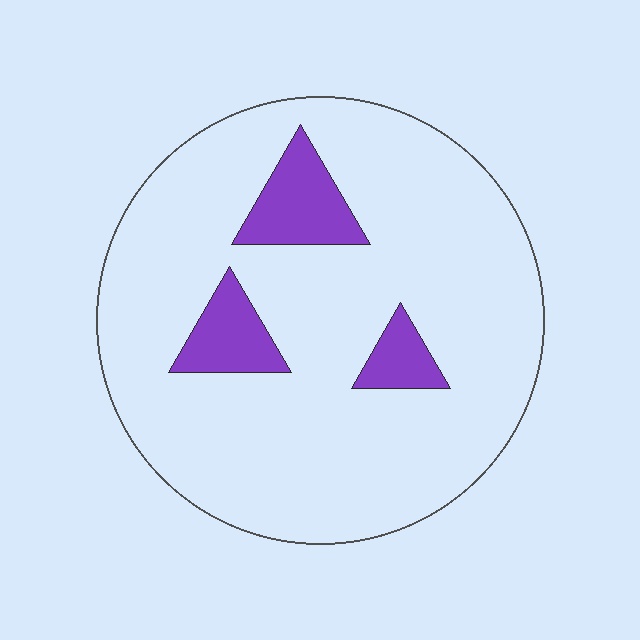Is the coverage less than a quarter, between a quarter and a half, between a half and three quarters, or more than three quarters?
Less than a quarter.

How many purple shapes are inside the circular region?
3.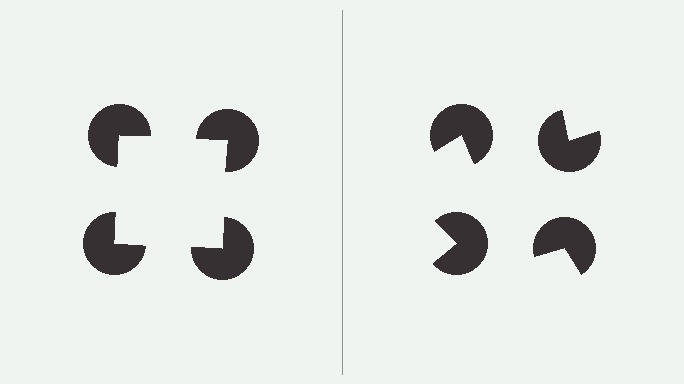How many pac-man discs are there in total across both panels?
8 — 4 on each side.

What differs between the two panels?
The pac-man discs are positioned identically on both sides; only the wedge orientations differ. On the left they align to a square; on the right they are misaligned.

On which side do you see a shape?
An illusory square appears on the left side. On the right side the wedge cuts are rotated, so no coherent shape forms.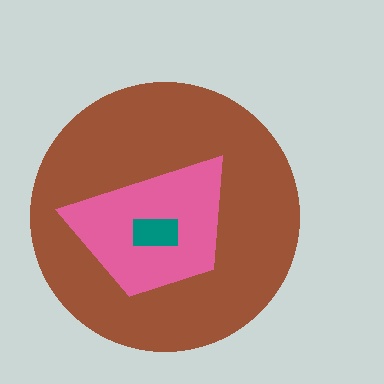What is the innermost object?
The teal rectangle.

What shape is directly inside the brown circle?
The pink trapezoid.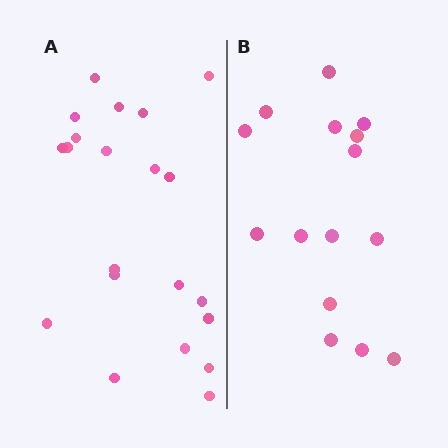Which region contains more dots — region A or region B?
Region A (the left region) has more dots.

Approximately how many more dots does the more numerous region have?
Region A has about 6 more dots than region B.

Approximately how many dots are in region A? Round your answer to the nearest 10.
About 20 dots. (The exact count is 21, which rounds to 20.)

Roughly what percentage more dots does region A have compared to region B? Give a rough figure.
About 40% more.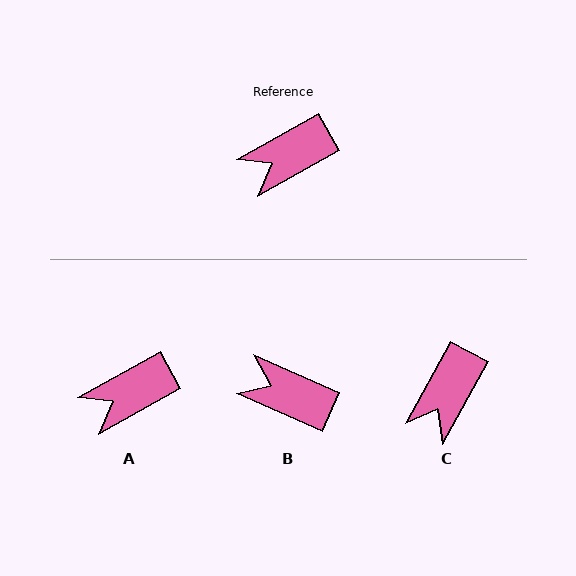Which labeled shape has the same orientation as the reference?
A.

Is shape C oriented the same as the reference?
No, it is off by about 32 degrees.